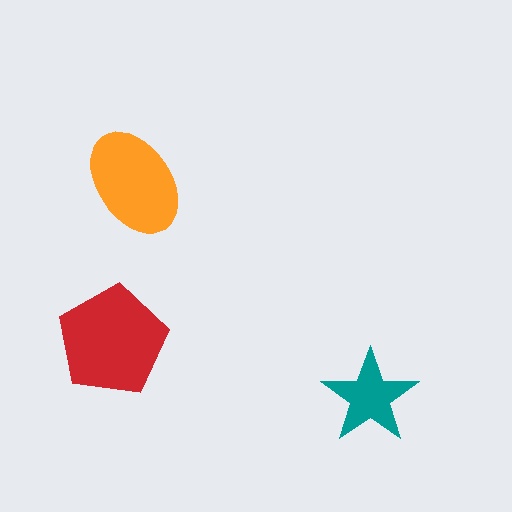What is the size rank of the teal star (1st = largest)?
3rd.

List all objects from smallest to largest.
The teal star, the orange ellipse, the red pentagon.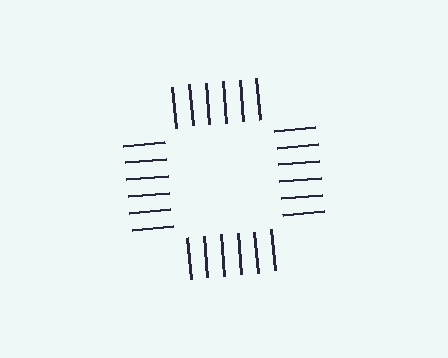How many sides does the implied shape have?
4 sides — the line-ends trace a square.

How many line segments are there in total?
24 — 6 along each of the 4 edges.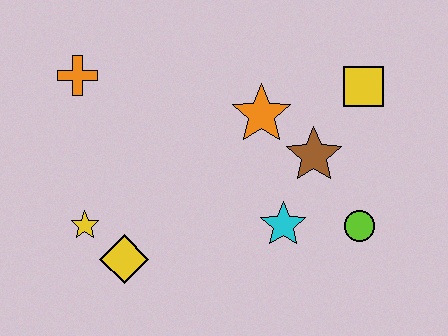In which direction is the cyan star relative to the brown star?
The cyan star is below the brown star.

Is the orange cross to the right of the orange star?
No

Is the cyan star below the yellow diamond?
No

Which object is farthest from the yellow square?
The yellow star is farthest from the yellow square.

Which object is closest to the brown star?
The orange star is closest to the brown star.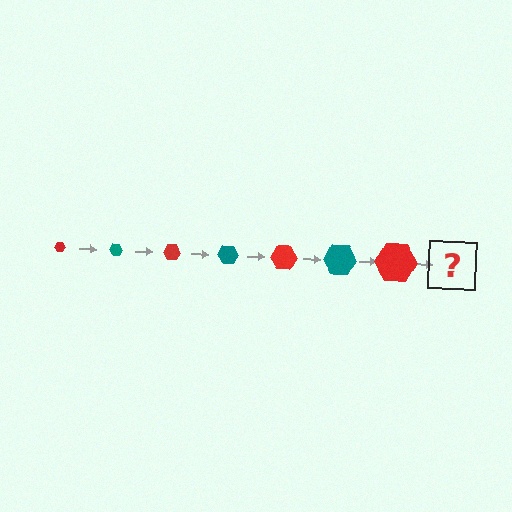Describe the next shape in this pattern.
It should be a teal hexagon, larger than the previous one.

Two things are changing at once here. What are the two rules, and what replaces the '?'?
The two rules are that the hexagon grows larger each step and the color cycles through red and teal. The '?' should be a teal hexagon, larger than the previous one.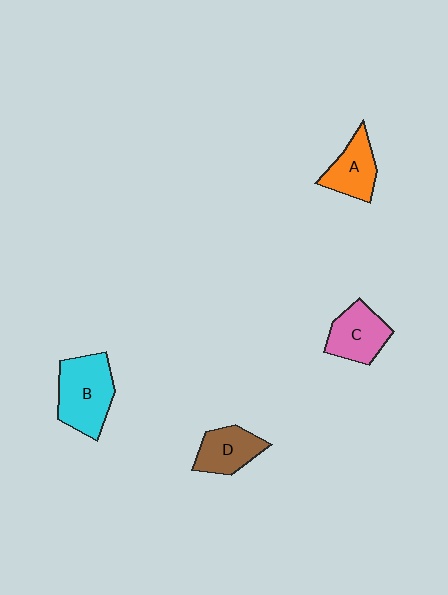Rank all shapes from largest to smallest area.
From largest to smallest: B (cyan), C (pink), A (orange), D (brown).